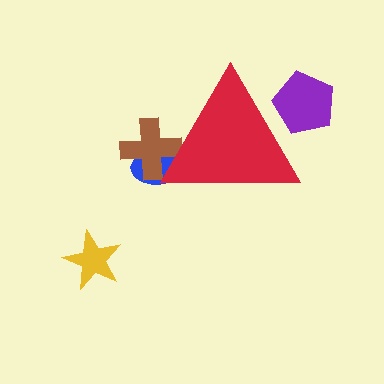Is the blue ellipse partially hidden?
Yes, the blue ellipse is partially hidden behind the red triangle.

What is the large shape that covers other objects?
A red triangle.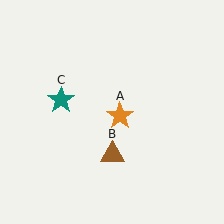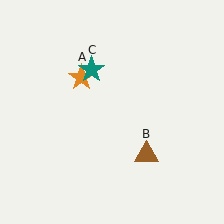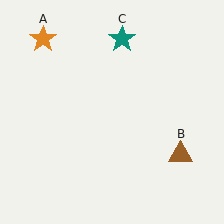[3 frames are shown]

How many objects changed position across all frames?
3 objects changed position: orange star (object A), brown triangle (object B), teal star (object C).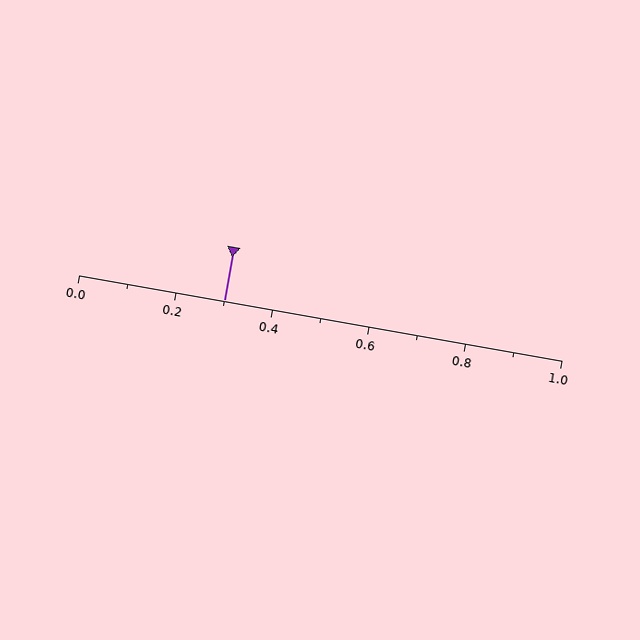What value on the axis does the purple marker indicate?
The marker indicates approximately 0.3.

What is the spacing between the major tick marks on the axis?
The major ticks are spaced 0.2 apart.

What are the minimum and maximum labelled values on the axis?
The axis runs from 0.0 to 1.0.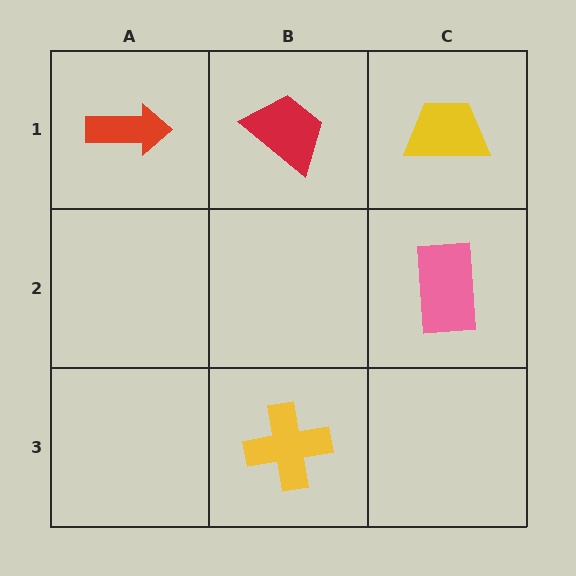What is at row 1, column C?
A yellow trapezoid.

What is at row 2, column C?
A pink rectangle.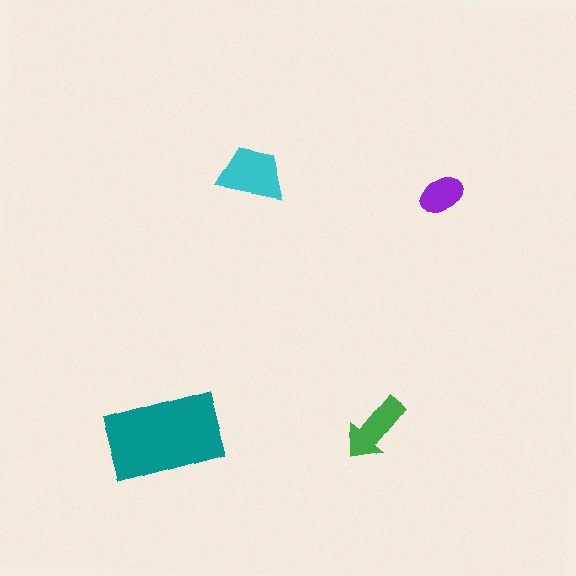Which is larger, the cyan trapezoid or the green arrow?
The cyan trapezoid.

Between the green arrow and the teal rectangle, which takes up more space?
The teal rectangle.